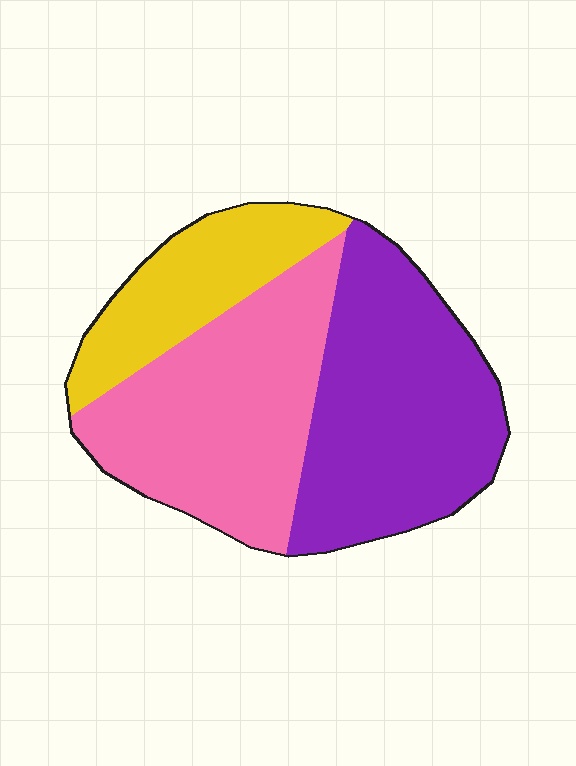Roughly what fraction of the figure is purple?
Purple covers around 40% of the figure.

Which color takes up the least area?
Yellow, at roughly 20%.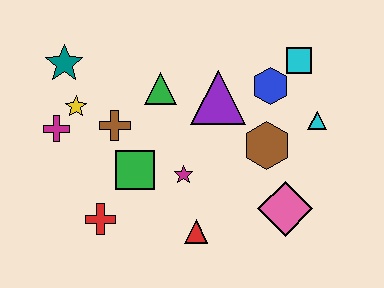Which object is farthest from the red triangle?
The teal star is farthest from the red triangle.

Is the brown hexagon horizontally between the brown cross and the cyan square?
Yes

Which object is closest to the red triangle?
The magenta star is closest to the red triangle.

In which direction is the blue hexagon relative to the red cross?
The blue hexagon is to the right of the red cross.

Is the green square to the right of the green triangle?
No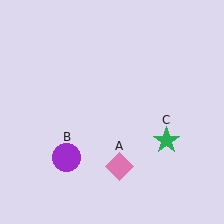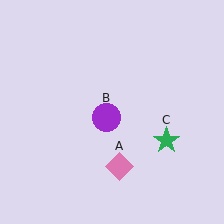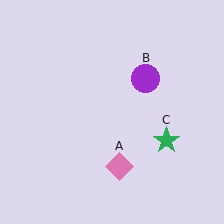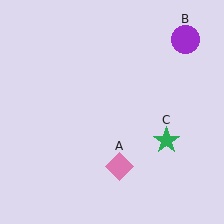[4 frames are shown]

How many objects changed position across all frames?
1 object changed position: purple circle (object B).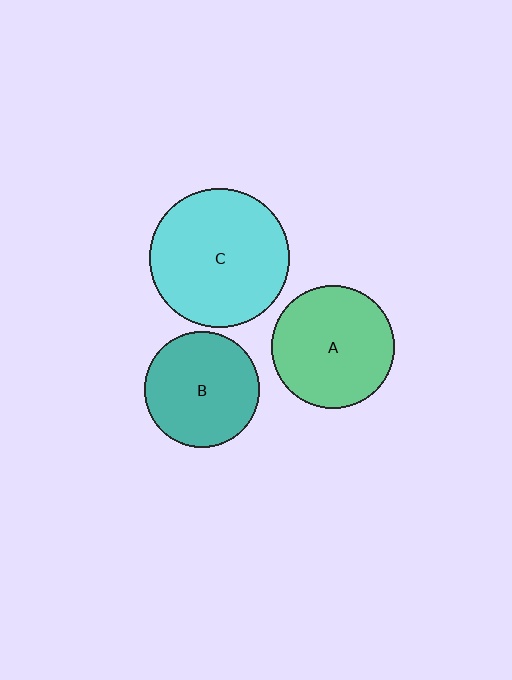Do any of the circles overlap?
No, none of the circles overlap.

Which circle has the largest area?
Circle C (cyan).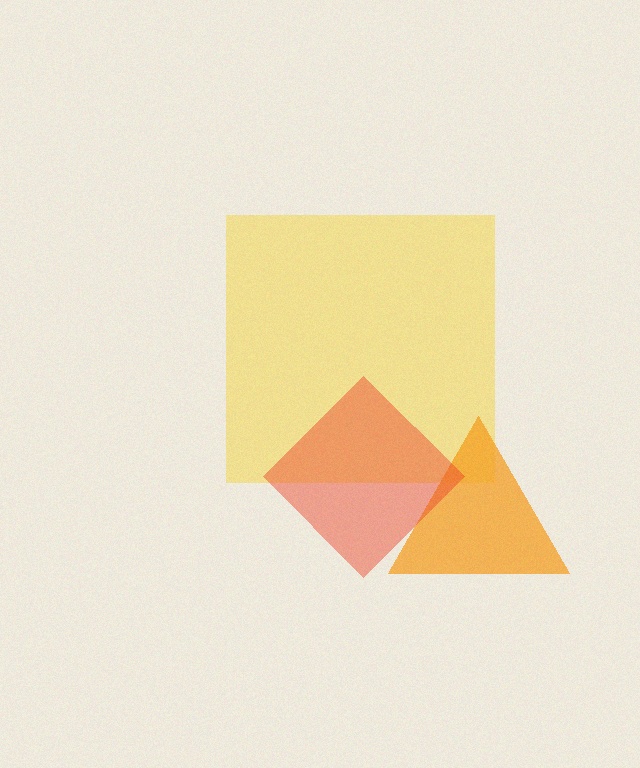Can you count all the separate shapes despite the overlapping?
Yes, there are 3 separate shapes.